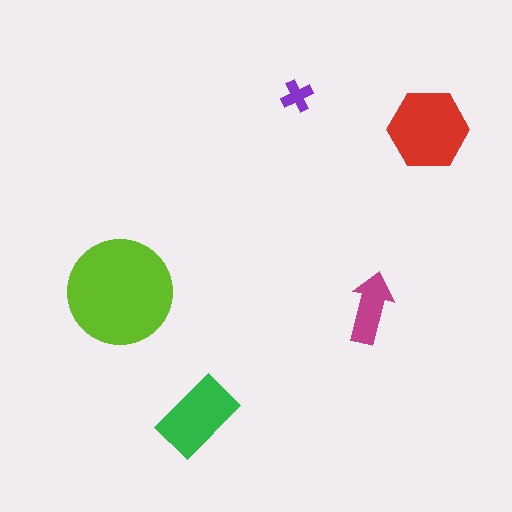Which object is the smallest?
The purple cross.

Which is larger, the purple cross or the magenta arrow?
The magenta arrow.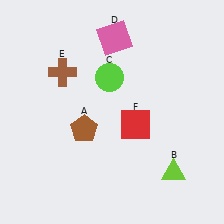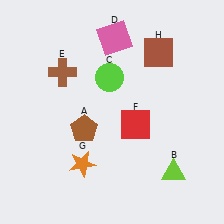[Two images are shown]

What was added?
An orange star (G), a brown square (H) were added in Image 2.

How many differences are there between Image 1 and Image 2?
There are 2 differences between the two images.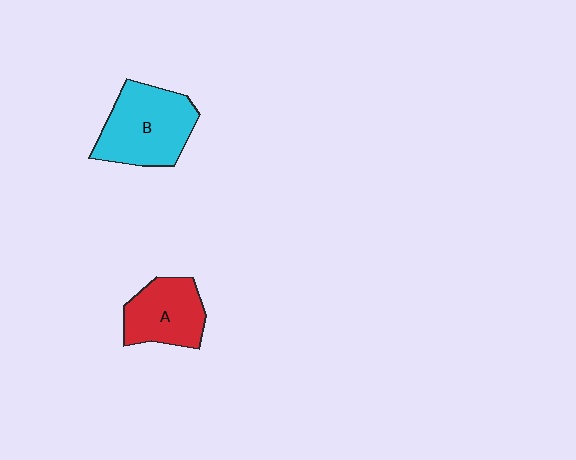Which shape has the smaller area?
Shape A (red).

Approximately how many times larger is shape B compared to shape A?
Approximately 1.4 times.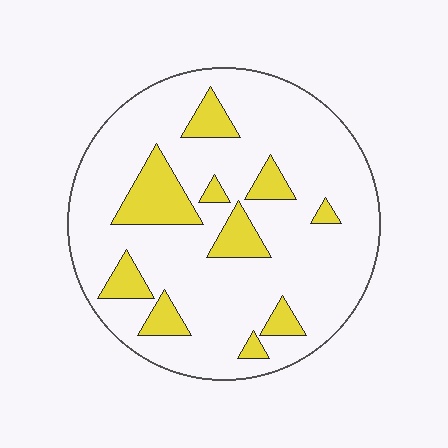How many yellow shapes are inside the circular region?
10.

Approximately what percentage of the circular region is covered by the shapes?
Approximately 20%.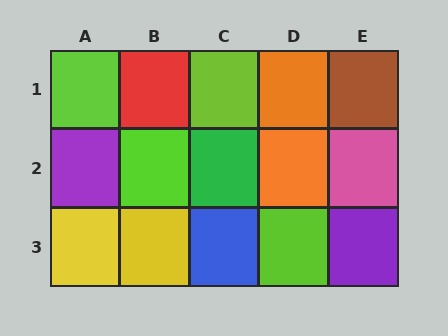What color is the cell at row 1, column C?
Lime.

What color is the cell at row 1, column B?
Red.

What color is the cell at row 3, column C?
Blue.